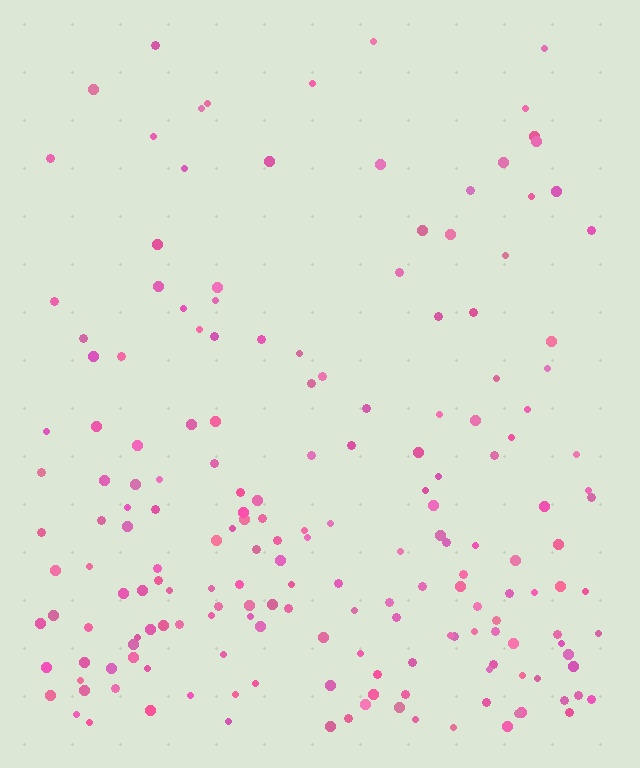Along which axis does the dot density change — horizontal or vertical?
Vertical.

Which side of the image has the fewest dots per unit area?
The top.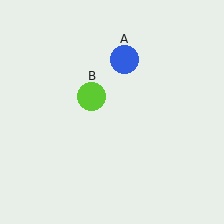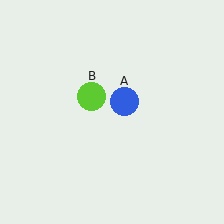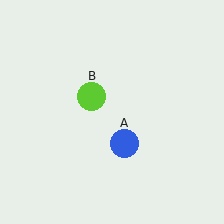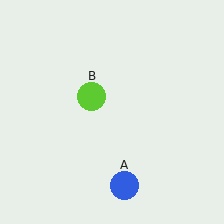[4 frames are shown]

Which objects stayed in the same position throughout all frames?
Lime circle (object B) remained stationary.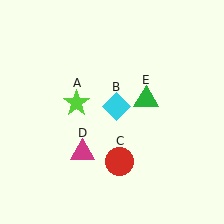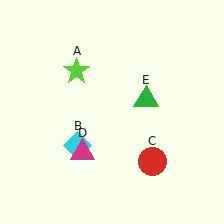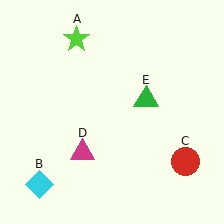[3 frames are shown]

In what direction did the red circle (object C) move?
The red circle (object C) moved right.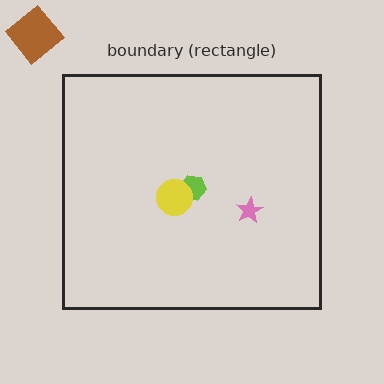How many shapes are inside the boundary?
3 inside, 1 outside.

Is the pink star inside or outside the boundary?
Inside.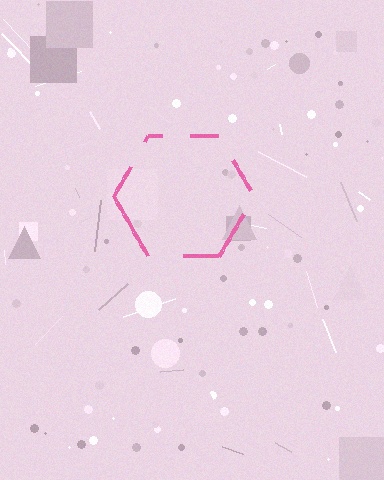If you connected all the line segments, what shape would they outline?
They would outline a hexagon.